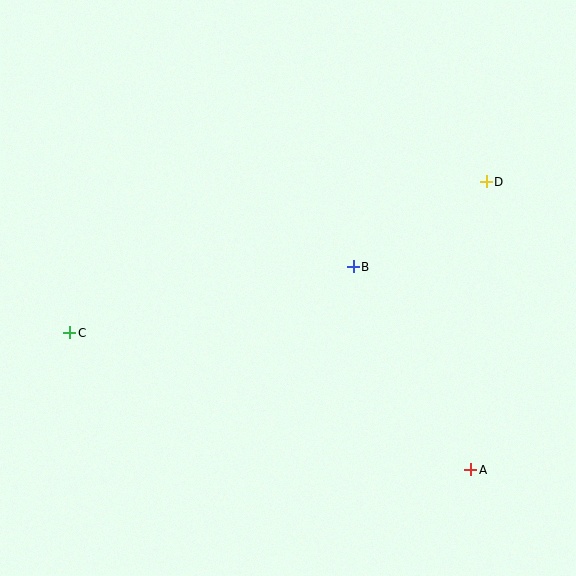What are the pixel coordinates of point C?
Point C is at (69, 332).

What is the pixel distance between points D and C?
The distance between D and C is 443 pixels.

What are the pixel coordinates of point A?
Point A is at (471, 470).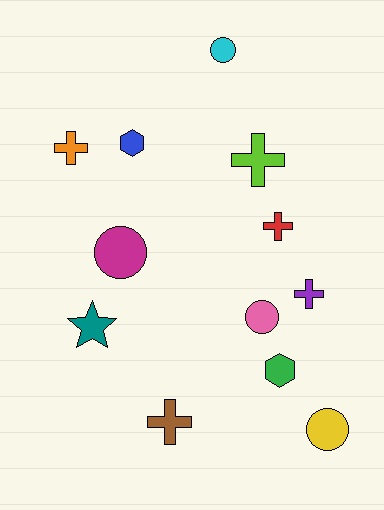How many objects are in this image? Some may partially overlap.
There are 12 objects.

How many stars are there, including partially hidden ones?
There is 1 star.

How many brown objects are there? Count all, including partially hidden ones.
There is 1 brown object.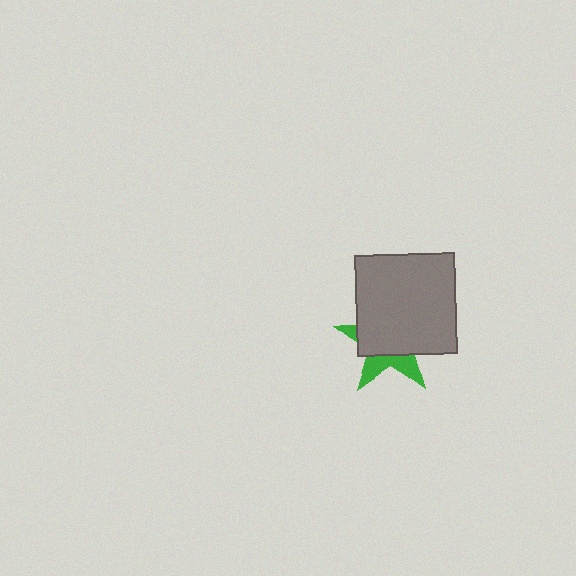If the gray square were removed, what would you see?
You would see the complete green star.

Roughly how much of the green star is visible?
A small part of it is visible (roughly 33%).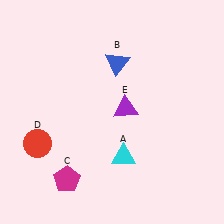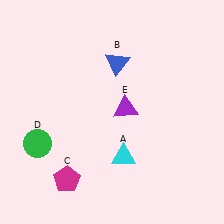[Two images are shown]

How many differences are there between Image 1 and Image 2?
There is 1 difference between the two images.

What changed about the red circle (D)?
In Image 1, D is red. In Image 2, it changed to green.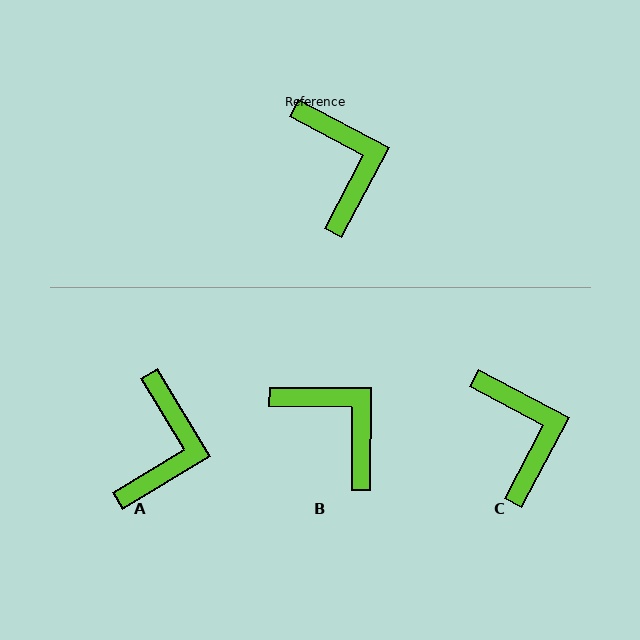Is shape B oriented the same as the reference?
No, it is off by about 28 degrees.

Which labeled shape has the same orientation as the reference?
C.